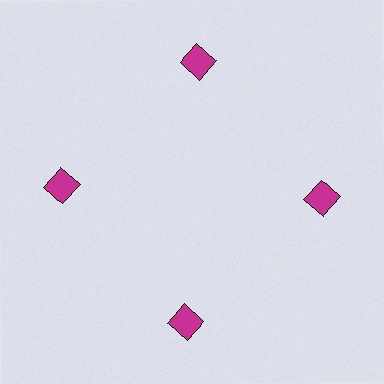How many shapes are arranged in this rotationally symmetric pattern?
There are 4 shapes, arranged in 4 groups of 1.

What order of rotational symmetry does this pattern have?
This pattern has 4-fold rotational symmetry.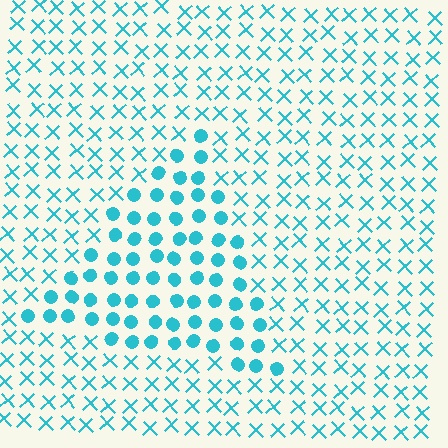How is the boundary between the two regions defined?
The boundary is defined by a change in element shape: circles inside vs. X marks outside. All elements share the same color and spacing.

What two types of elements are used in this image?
The image uses circles inside the triangle region and X marks outside it.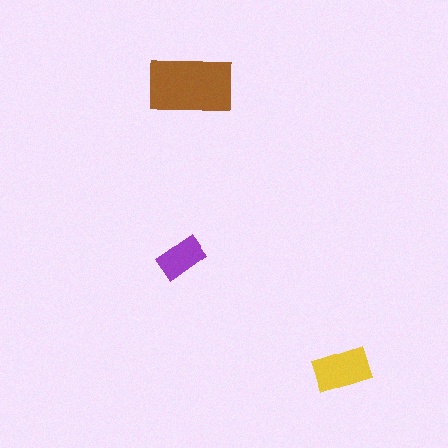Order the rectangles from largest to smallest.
the brown one, the yellow one, the purple one.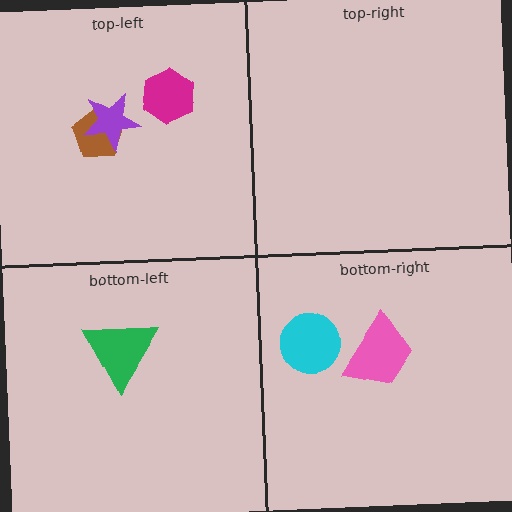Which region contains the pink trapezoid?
The bottom-right region.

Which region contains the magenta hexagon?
The top-left region.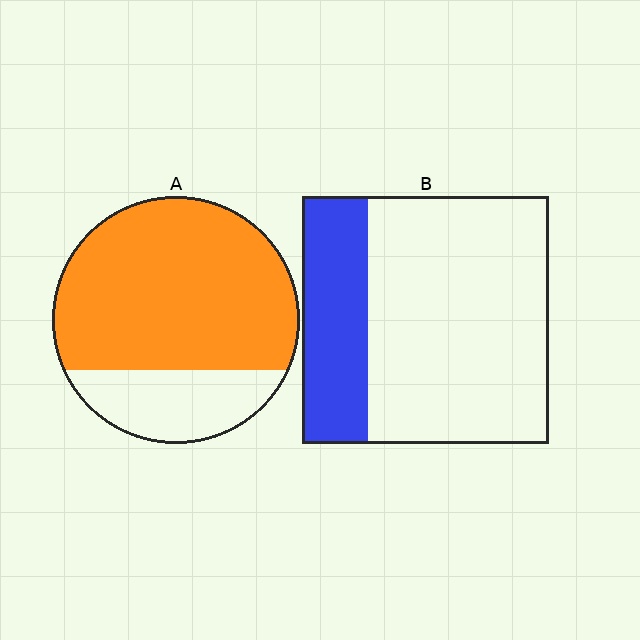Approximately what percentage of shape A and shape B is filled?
A is approximately 75% and B is approximately 25%.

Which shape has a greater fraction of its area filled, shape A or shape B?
Shape A.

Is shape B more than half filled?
No.